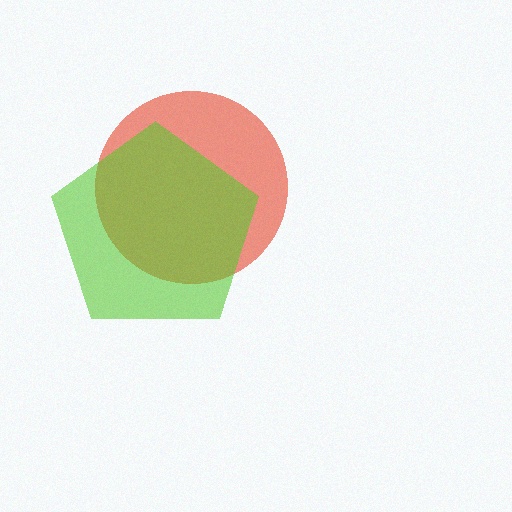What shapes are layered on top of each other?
The layered shapes are: a red circle, a lime pentagon.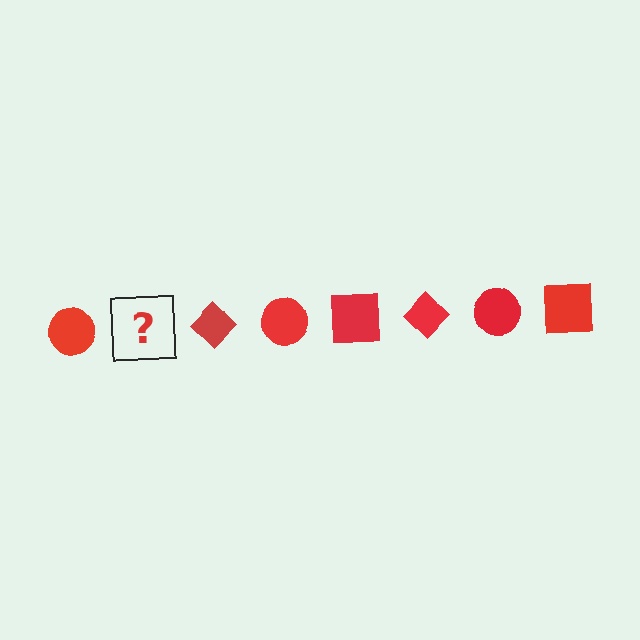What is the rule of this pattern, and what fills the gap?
The rule is that the pattern cycles through circle, square, diamond shapes in red. The gap should be filled with a red square.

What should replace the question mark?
The question mark should be replaced with a red square.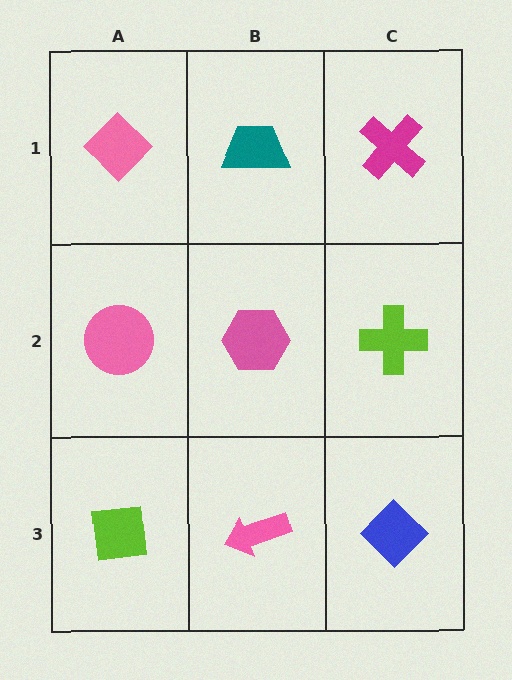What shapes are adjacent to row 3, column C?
A lime cross (row 2, column C), a pink arrow (row 3, column B).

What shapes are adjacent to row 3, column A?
A pink circle (row 2, column A), a pink arrow (row 3, column B).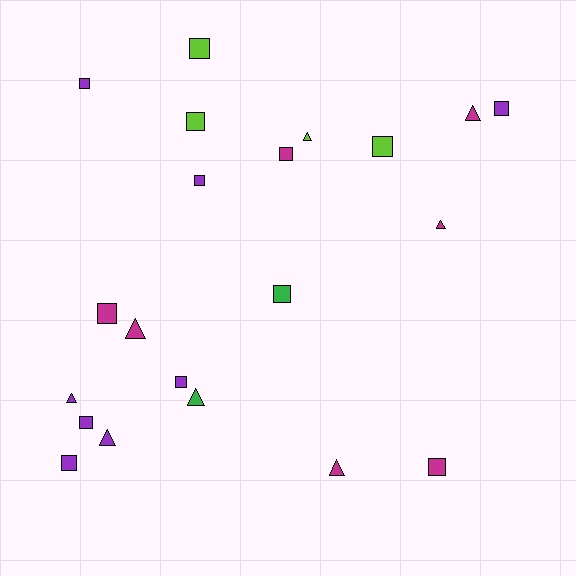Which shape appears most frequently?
Square, with 13 objects.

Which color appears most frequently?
Purple, with 8 objects.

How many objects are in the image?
There are 21 objects.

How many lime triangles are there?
There is 1 lime triangle.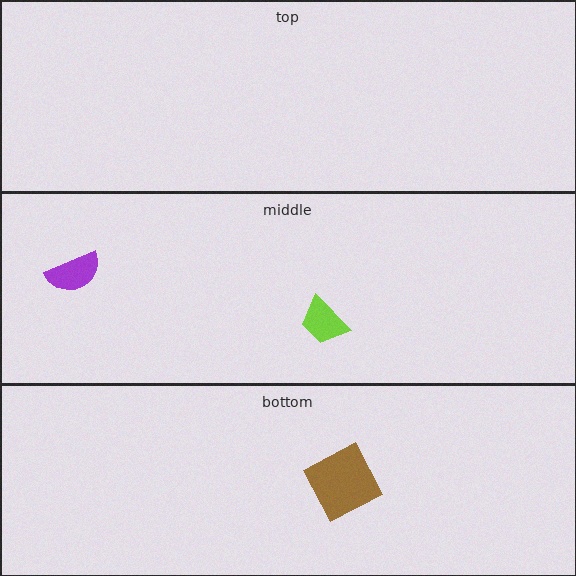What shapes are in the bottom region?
The brown square.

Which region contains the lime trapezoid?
The middle region.